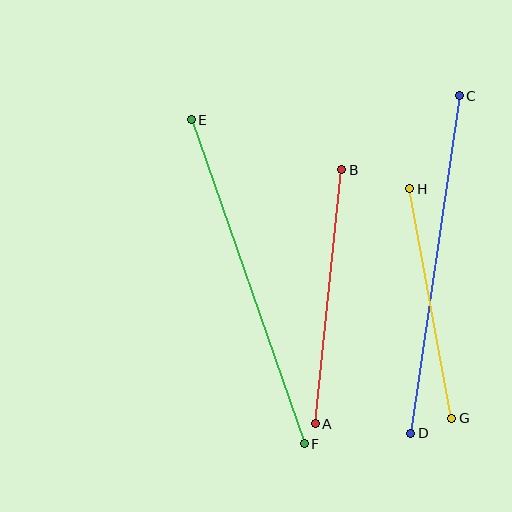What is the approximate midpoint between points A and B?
The midpoint is at approximately (328, 297) pixels.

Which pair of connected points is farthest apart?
Points E and F are farthest apart.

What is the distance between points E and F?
The distance is approximately 343 pixels.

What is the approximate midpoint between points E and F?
The midpoint is at approximately (248, 282) pixels.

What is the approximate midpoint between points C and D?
The midpoint is at approximately (435, 264) pixels.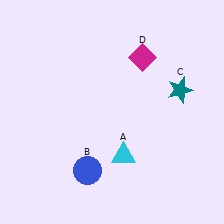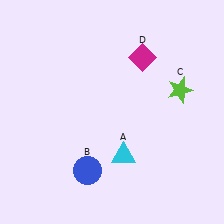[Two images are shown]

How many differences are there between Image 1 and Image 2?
There is 1 difference between the two images.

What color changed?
The star (C) changed from teal in Image 1 to lime in Image 2.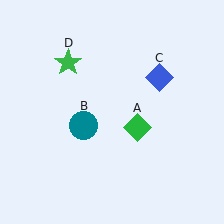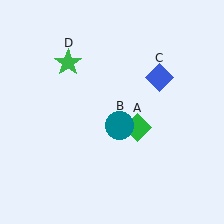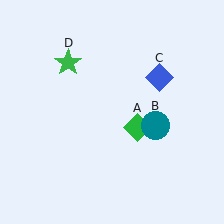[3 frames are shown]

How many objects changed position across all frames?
1 object changed position: teal circle (object B).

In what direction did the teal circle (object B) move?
The teal circle (object B) moved right.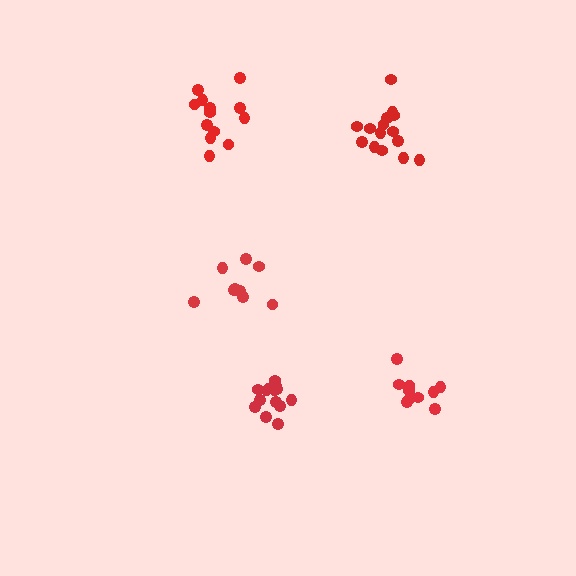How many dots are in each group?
Group 1: 13 dots, Group 2: 14 dots, Group 3: 15 dots, Group 4: 10 dots, Group 5: 9 dots (61 total).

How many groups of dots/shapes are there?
There are 5 groups.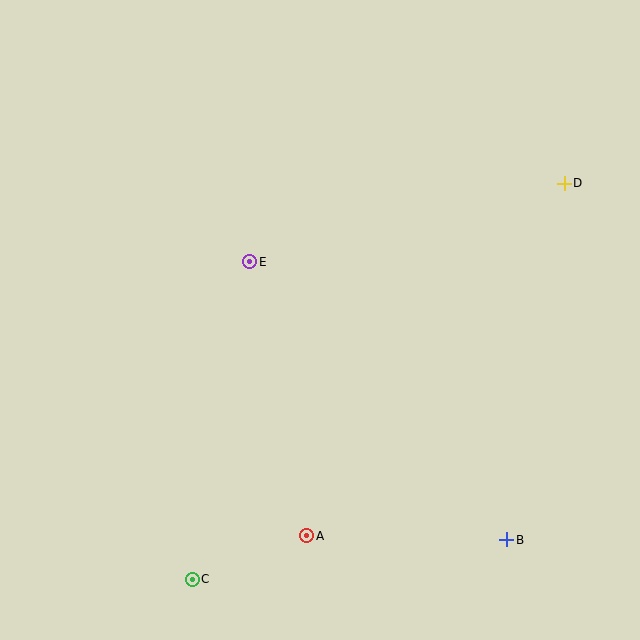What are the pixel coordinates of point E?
Point E is at (250, 262).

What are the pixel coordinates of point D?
Point D is at (564, 183).